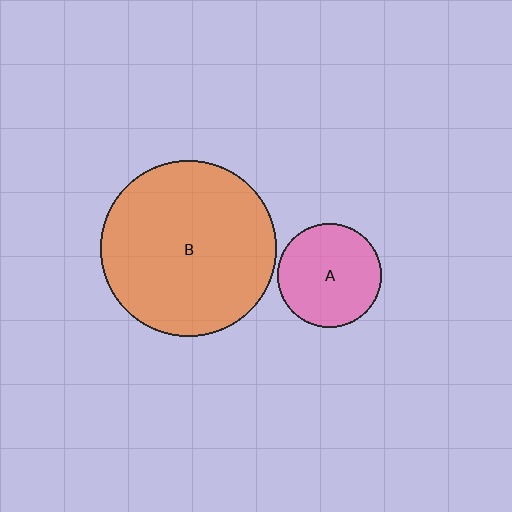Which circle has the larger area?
Circle B (orange).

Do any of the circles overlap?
No, none of the circles overlap.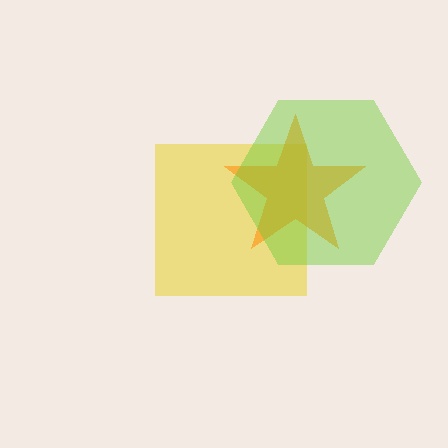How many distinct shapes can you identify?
There are 3 distinct shapes: a yellow square, an orange star, a lime hexagon.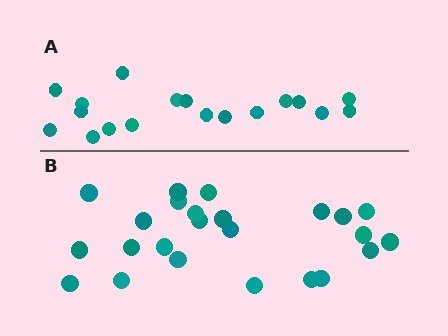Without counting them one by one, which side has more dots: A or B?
Region B (the bottom region) has more dots.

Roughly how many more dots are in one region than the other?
Region B has about 6 more dots than region A.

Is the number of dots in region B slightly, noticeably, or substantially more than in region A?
Region B has noticeably more, but not dramatically so. The ratio is roughly 1.3 to 1.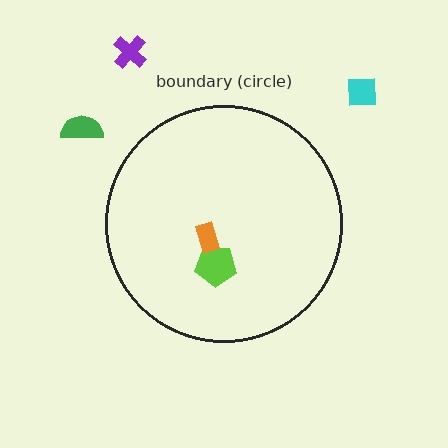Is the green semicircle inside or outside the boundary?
Outside.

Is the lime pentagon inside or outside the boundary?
Inside.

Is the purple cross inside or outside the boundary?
Outside.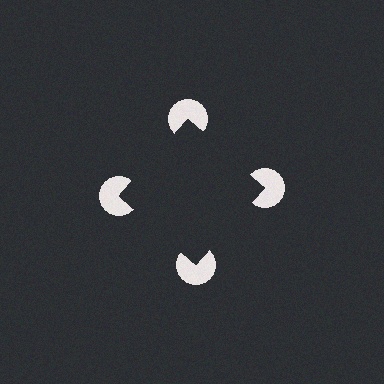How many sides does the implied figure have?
4 sides.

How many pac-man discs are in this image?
There are 4 — one at each vertex of the illusory square.